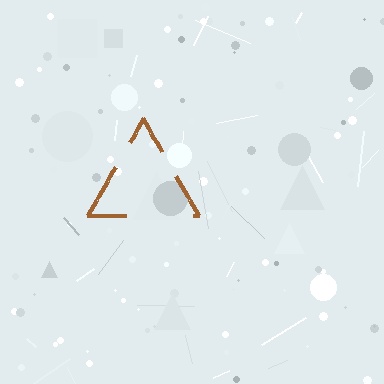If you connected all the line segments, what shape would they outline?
They would outline a triangle.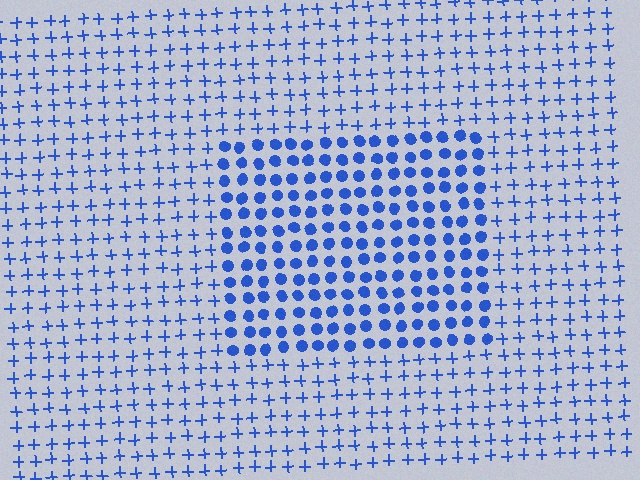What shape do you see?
I see a rectangle.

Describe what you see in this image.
The image is filled with small blue elements arranged in a uniform grid. A rectangle-shaped region contains circles, while the surrounding area contains plus signs. The boundary is defined purely by the change in element shape.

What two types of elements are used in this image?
The image uses circles inside the rectangle region and plus signs outside it.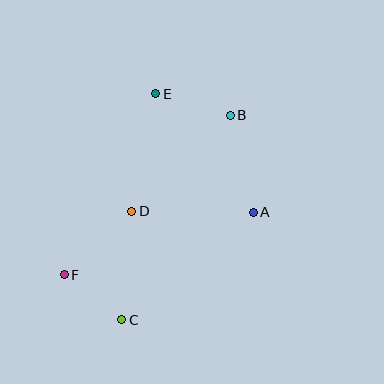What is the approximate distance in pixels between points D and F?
The distance between D and F is approximately 93 pixels.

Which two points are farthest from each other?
Points B and C are farthest from each other.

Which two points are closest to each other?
Points C and F are closest to each other.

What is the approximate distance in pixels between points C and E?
The distance between C and E is approximately 229 pixels.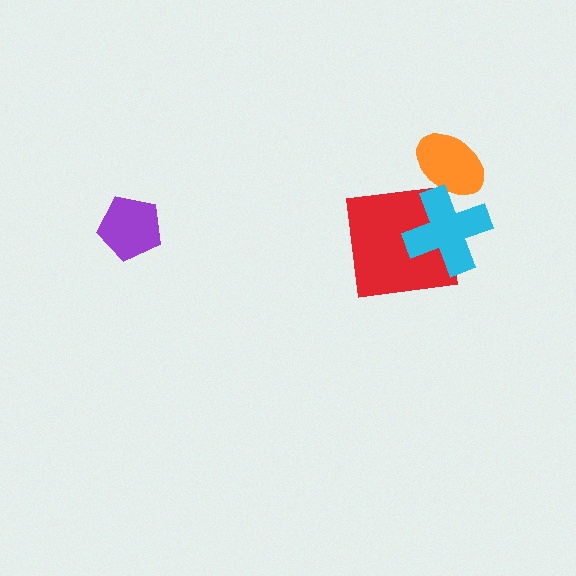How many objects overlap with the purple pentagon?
0 objects overlap with the purple pentagon.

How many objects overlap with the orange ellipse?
1 object overlaps with the orange ellipse.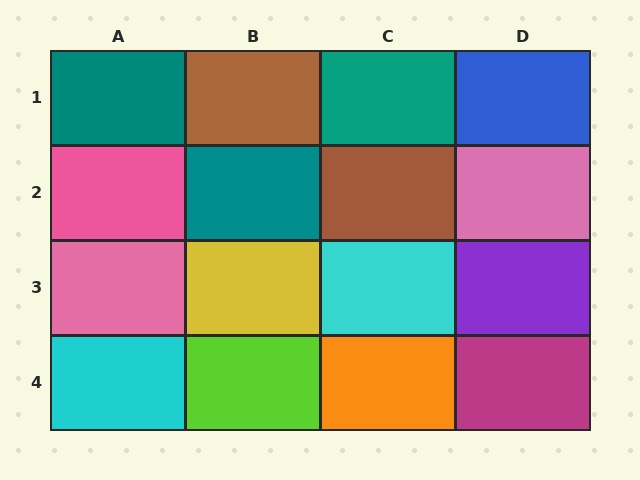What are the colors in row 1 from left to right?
Teal, brown, teal, blue.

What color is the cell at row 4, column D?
Magenta.